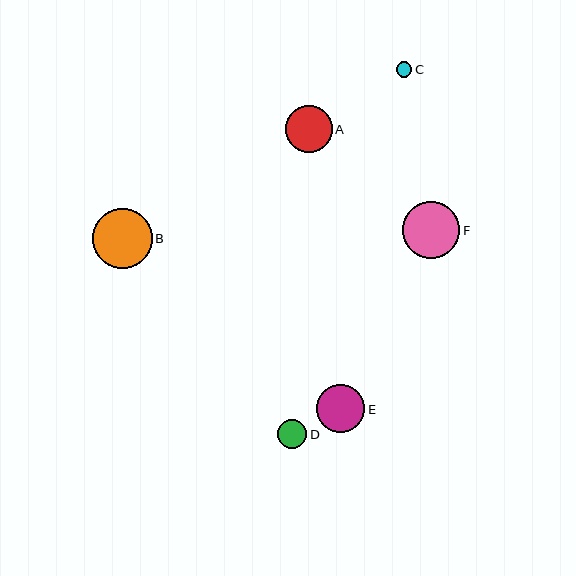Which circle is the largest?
Circle B is the largest with a size of approximately 60 pixels.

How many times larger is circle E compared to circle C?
Circle E is approximately 3.1 times the size of circle C.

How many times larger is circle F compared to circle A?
Circle F is approximately 1.2 times the size of circle A.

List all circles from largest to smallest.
From largest to smallest: B, F, E, A, D, C.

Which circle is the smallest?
Circle C is the smallest with a size of approximately 15 pixels.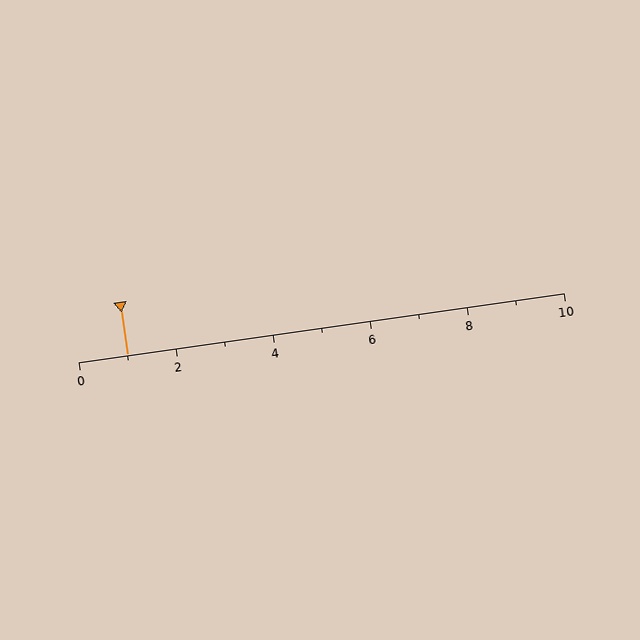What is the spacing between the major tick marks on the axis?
The major ticks are spaced 2 apart.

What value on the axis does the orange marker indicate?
The marker indicates approximately 1.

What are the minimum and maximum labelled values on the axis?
The axis runs from 0 to 10.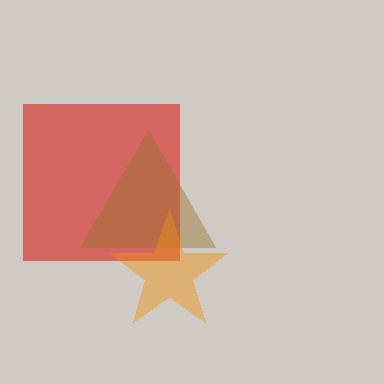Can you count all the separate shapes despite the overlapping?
Yes, there are 3 separate shapes.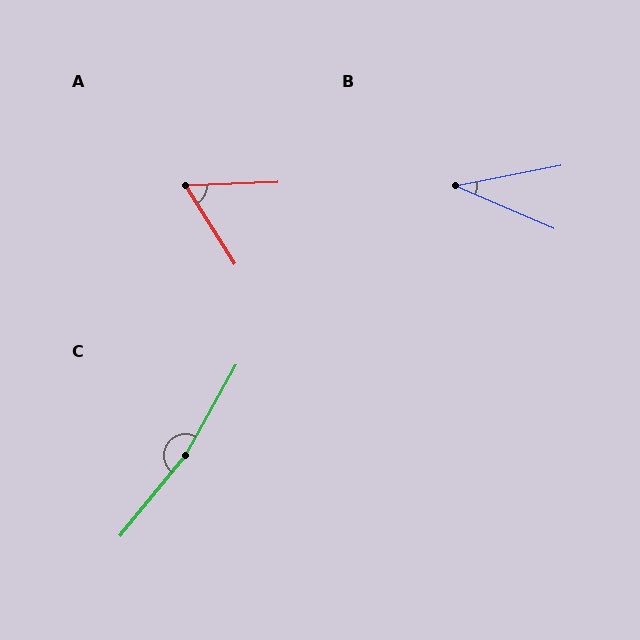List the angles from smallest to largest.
B (34°), A (60°), C (170°).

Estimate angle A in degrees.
Approximately 60 degrees.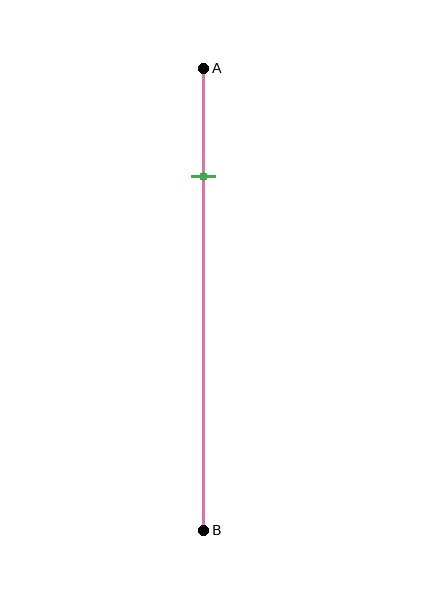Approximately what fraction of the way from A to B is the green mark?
The green mark is approximately 25% of the way from A to B.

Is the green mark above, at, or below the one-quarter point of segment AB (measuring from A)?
The green mark is approximately at the one-quarter point of segment AB.